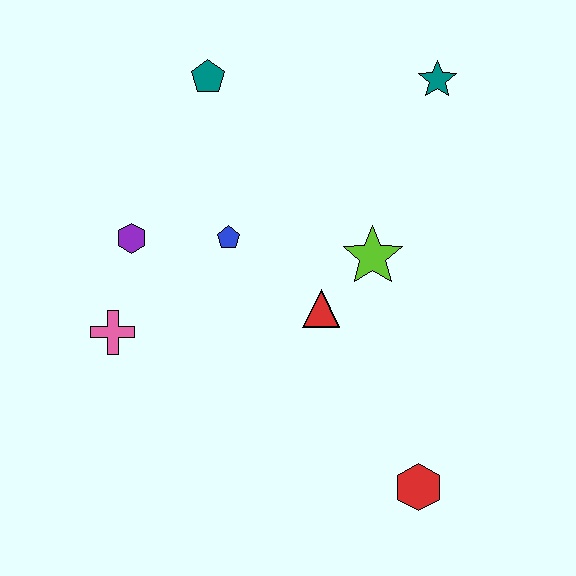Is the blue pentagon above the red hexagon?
Yes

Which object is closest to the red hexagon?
The red triangle is closest to the red hexagon.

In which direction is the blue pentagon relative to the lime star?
The blue pentagon is to the left of the lime star.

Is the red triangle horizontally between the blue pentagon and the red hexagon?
Yes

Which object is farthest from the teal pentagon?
The red hexagon is farthest from the teal pentagon.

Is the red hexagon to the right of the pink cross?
Yes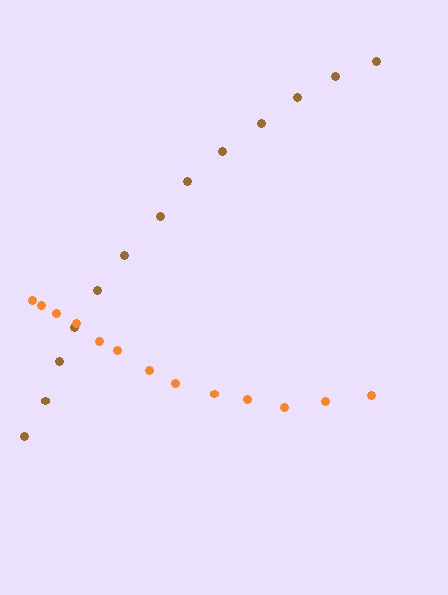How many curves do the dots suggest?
There are 2 distinct paths.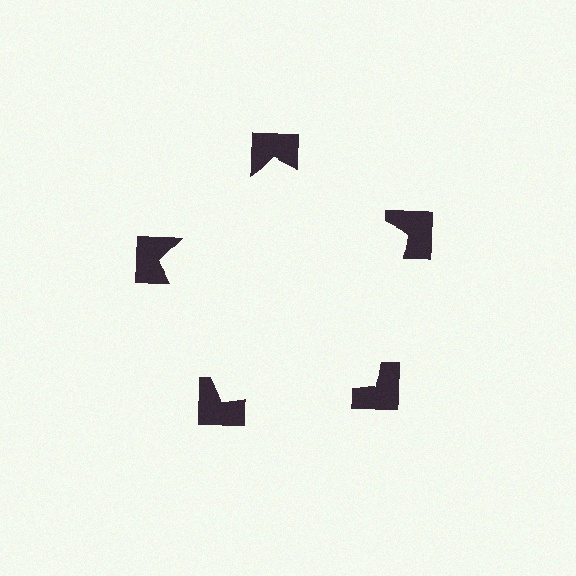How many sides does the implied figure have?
5 sides.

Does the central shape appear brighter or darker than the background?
It typically appears slightly brighter than the background, even though no actual brightness change is drawn.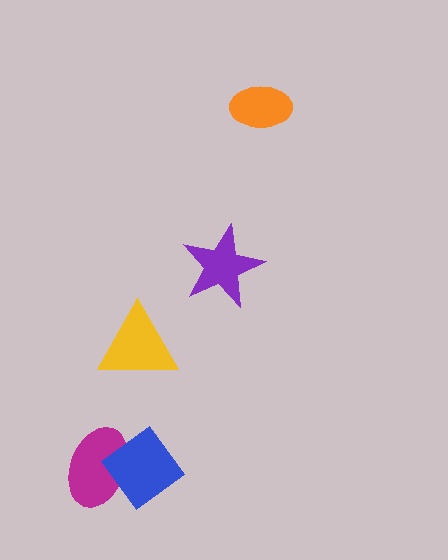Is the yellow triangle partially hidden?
No, no other shape covers it.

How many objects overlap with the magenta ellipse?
1 object overlaps with the magenta ellipse.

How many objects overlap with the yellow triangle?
0 objects overlap with the yellow triangle.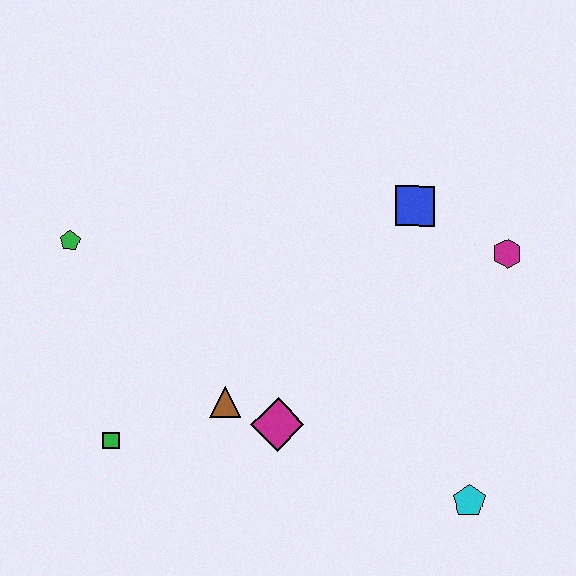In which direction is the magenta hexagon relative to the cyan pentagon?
The magenta hexagon is above the cyan pentagon.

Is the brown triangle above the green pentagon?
No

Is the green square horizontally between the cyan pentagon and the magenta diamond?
No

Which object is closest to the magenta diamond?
The brown triangle is closest to the magenta diamond.